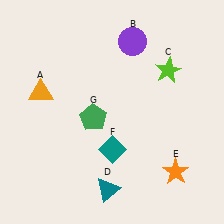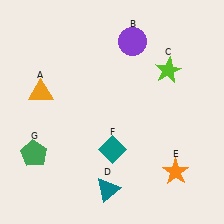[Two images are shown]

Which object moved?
The green pentagon (G) moved left.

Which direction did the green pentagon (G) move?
The green pentagon (G) moved left.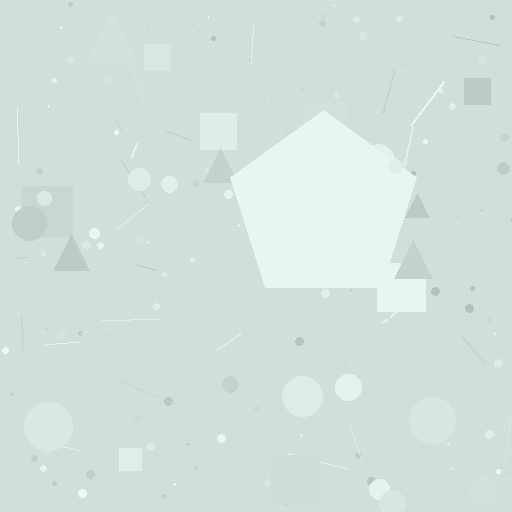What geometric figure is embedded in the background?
A pentagon is embedded in the background.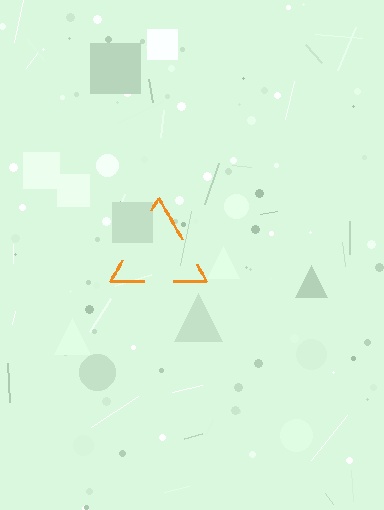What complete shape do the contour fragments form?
The contour fragments form a triangle.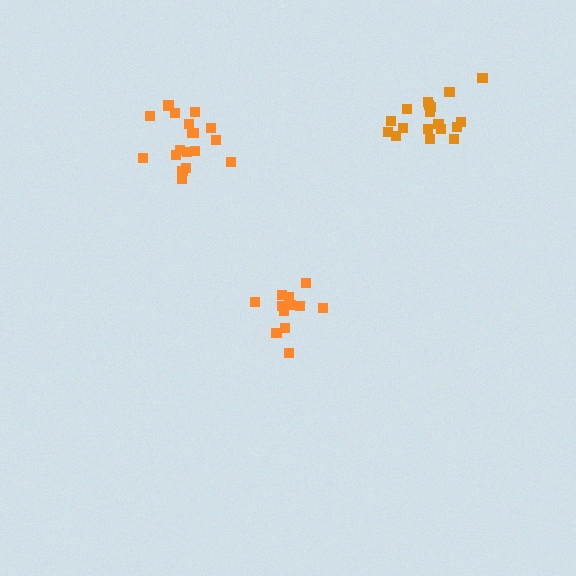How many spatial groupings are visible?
There are 3 spatial groupings.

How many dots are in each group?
Group 1: 12 dots, Group 2: 18 dots, Group 3: 18 dots (48 total).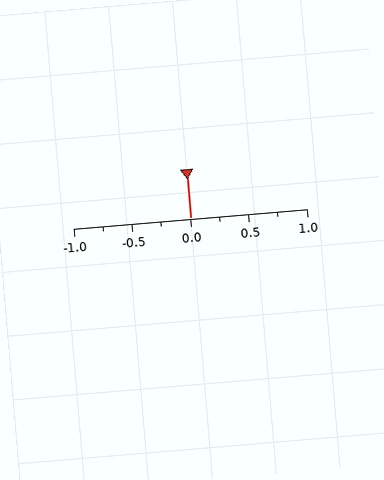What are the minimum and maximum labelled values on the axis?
The axis runs from -1.0 to 1.0.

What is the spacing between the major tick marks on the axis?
The major ticks are spaced 0.5 apart.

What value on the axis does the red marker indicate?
The marker indicates approximately 0.